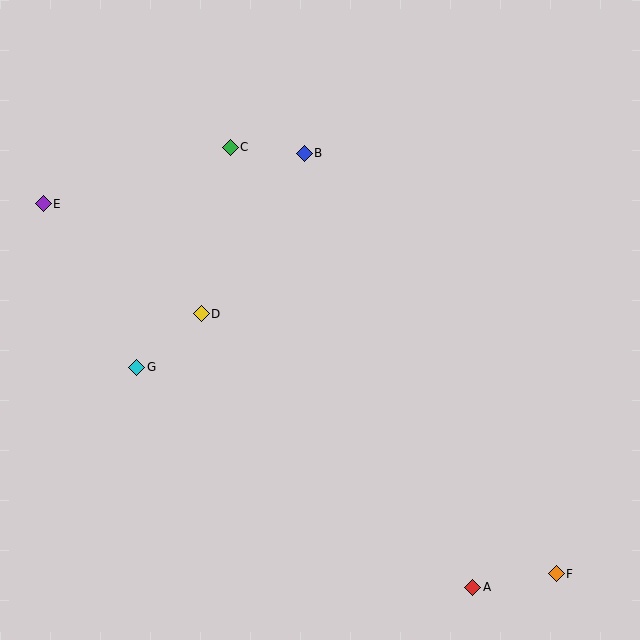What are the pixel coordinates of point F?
Point F is at (556, 574).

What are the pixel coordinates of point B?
Point B is at (304, 153).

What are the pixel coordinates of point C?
Point C is at (230, 147).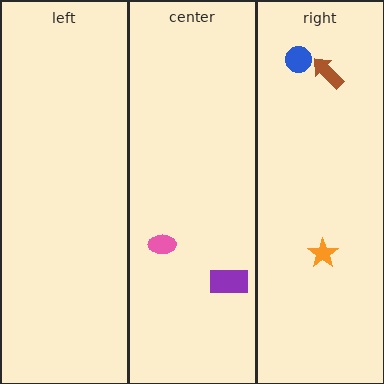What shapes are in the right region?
The orange star, the brown arrow, the blue circle.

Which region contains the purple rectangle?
The center region.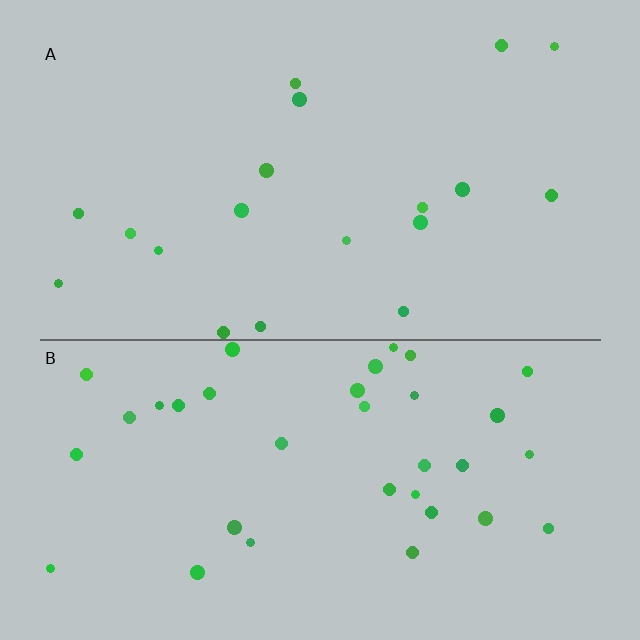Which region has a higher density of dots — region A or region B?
B (the bottom).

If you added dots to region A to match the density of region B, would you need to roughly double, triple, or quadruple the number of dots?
Approximately double.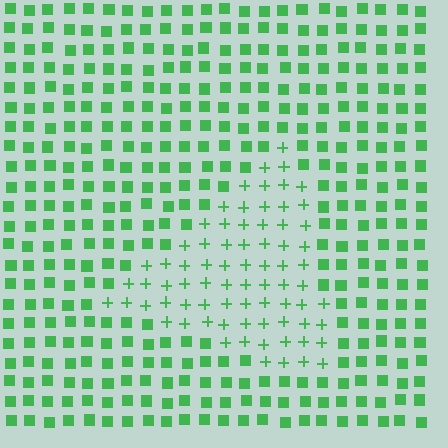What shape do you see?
I see a triangle.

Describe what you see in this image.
The image is filled with small green elements arranged in a uniform grid. A triangle-shaped region contains plus signs, while the surrounding area contains squares. The boundary is defined purely by the change in element shape.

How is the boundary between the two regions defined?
The boundary is defined by a change in element shape: plus signs inside vs. squares outside. All elements share the same color and spacing.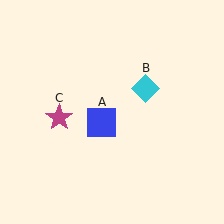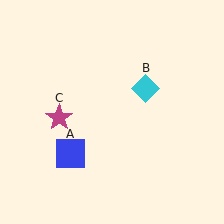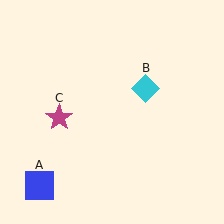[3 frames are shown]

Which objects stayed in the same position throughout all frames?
Cyan diamond (object B) and magenta star (object C) remained stationary.